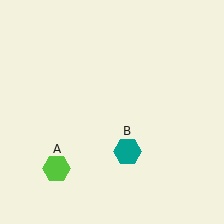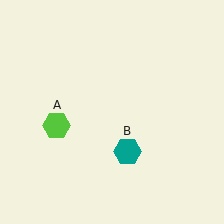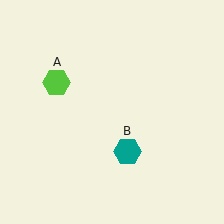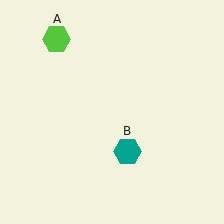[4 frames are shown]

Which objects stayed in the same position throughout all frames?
Teal hexagon (object B) remained stationary.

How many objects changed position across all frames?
1 object changed position: lime hexagon (object A).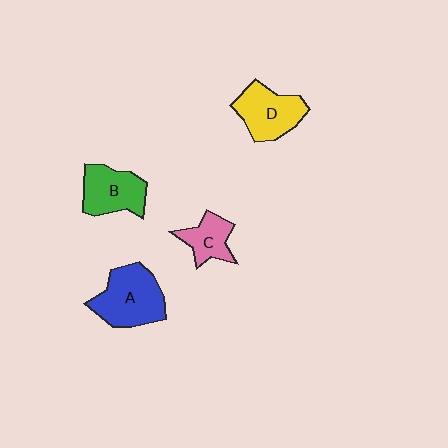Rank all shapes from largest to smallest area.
From largest to smallest: A (blue), D (yellow), B (green), C (pink).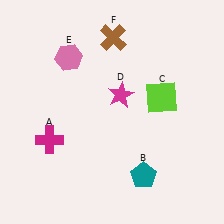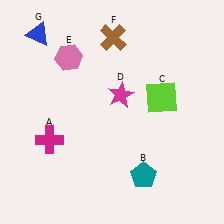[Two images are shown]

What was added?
A blue triangle (G) was added in Image 2.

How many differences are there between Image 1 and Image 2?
There is 1 difference between the two images.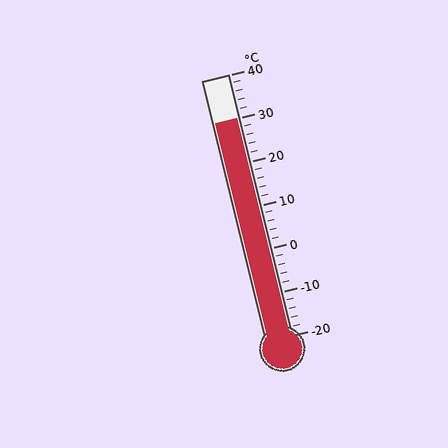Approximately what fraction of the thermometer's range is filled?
The thermometer is filled to approximately 85% of its range.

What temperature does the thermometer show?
The thermometer shows approximately 30°C.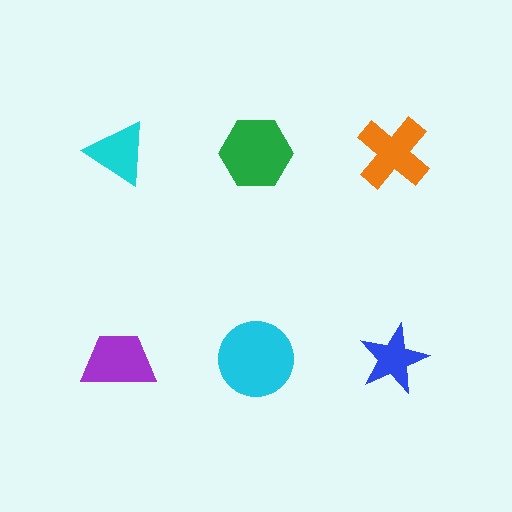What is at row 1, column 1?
A cyan triangle.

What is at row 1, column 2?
A green hexagon.